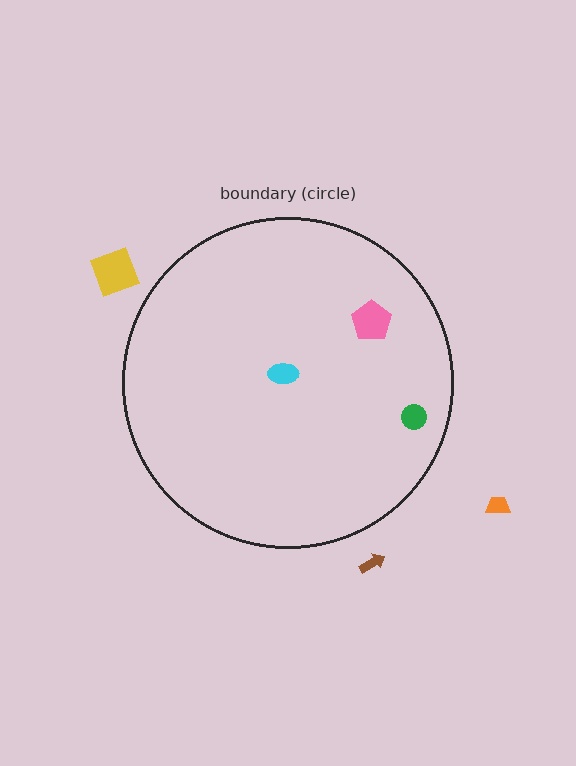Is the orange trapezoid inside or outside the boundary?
Outside.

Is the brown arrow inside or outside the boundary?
Outside.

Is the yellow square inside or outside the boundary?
Outside.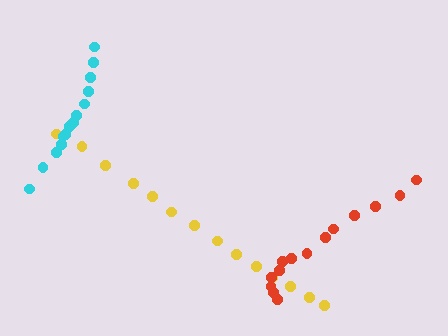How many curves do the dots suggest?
There are 3 distinct paths.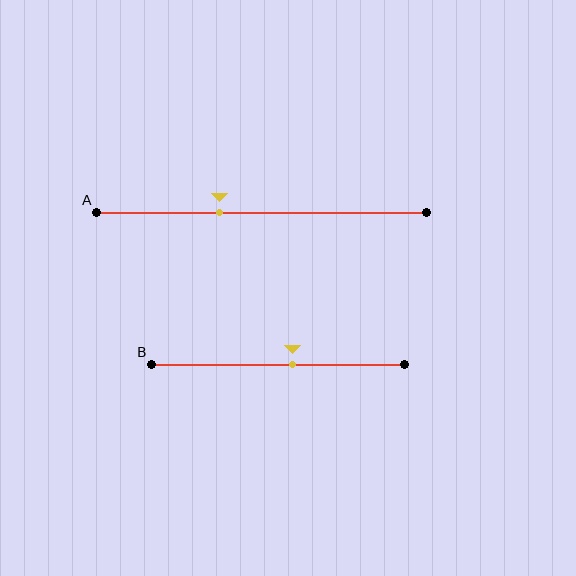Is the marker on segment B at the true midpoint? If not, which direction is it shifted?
No, the marker on segment B is shifted to the right by about 6% of the segment length.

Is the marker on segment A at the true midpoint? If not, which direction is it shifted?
No, the marker on segment A is shifted to the left by about 13% of the segment length.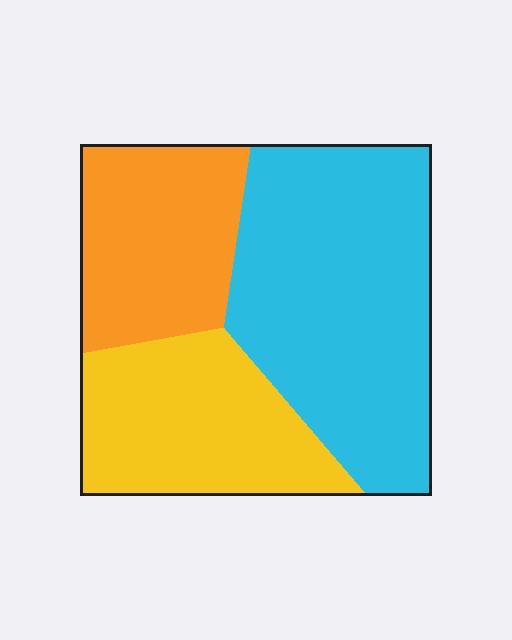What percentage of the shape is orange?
Orange covers around 25% of the shape.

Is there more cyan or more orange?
Cyan.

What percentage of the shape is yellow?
Yellow takes up about one quarter (1/4) of the shape.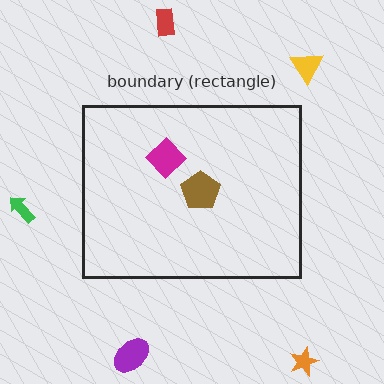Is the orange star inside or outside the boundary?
Outside.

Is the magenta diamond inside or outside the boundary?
Inside.